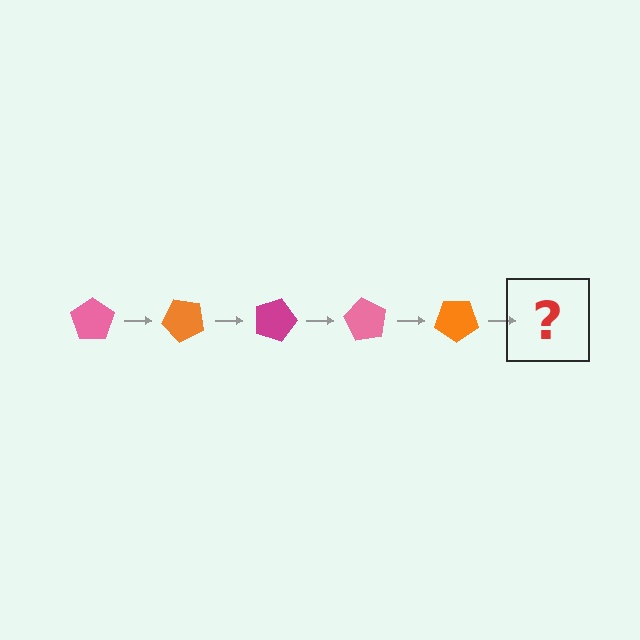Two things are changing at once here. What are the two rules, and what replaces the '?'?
The two rules are that it rotates 45 degrees each step and the color cycles through pink, orange, and magenta. The '?' should be a magenta pentagon, rotated 225 degrees from the start.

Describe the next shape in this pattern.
It should be a magenta pentagon, rotated 225 degrees from the start.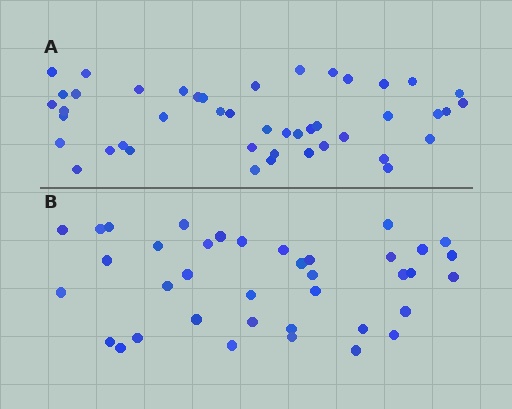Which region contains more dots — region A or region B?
Region A (the top region) has more dots.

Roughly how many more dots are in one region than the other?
Region A has roughly 8 or so more dots than region B.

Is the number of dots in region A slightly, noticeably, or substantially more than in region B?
Region A has only slightly more — the two regions are fairly close. The ratio is roughly 1.2 to 1.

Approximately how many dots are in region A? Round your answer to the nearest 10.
About 40 dots. (The exact count is 45, which rounds to 40.)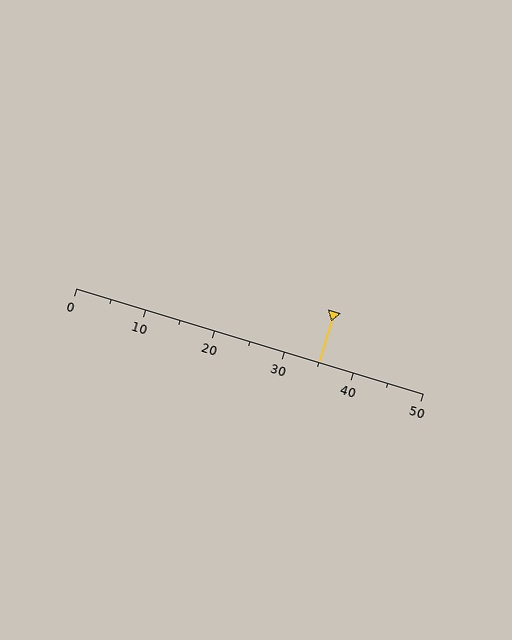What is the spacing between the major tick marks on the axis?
The major ticks are spaced 10 apart.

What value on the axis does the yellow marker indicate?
The marker indicates approximately 35.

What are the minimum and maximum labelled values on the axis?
The axis runs from 0 to 50.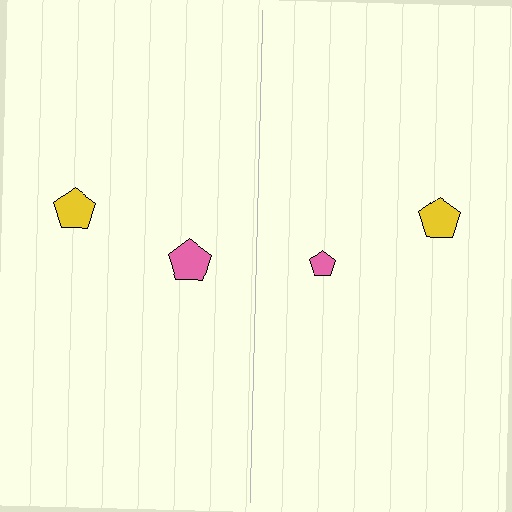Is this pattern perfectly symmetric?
No, the pattern is not perfectly symmetric. The pink pentagon on the right side has a different size than its mirror counterpart.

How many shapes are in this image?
There are 4 shapes in this image.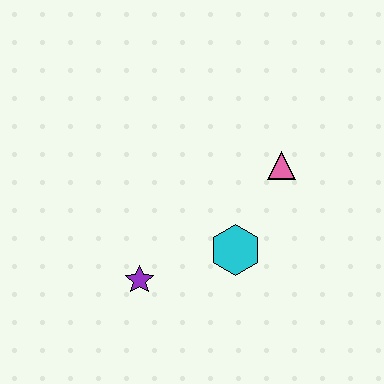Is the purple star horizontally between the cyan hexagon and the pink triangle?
No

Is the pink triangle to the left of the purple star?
No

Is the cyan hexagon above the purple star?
Yes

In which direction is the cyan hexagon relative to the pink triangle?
The cyan hexagon is below the pink triangle.